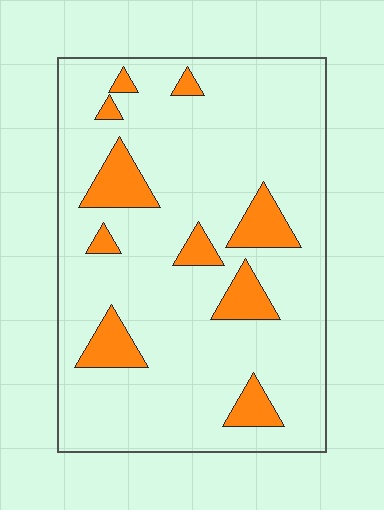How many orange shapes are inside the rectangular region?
10.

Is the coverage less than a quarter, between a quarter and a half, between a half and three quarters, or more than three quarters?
Less than a quarter.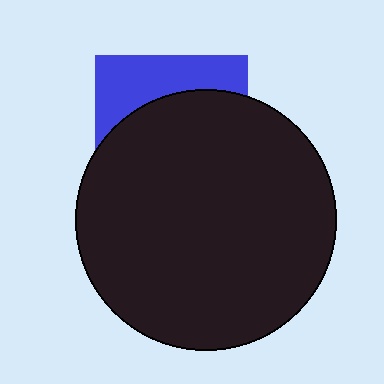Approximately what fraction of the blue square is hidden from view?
Roughly 69% of the blue square is hidden behind the black circle.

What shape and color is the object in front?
The object in front is a black circle.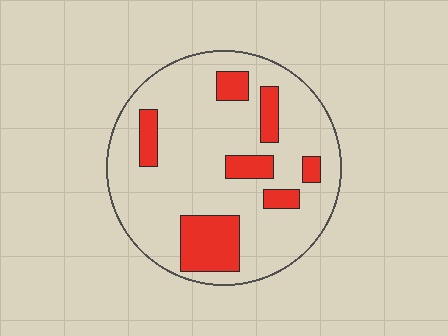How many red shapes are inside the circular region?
7.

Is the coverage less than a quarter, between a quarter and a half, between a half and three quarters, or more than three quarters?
Less than a quarter.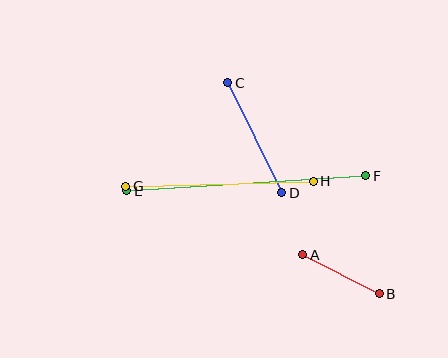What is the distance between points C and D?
The distance is approximately 122 pixels.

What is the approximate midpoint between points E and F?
The midpoint is at approximately (246, 183) pixels.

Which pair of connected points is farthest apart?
Points E and F are farthest apart.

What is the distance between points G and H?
The distance is approximately 188 pixels.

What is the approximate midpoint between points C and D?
The midpoint is at approximately (255, 138) pixels.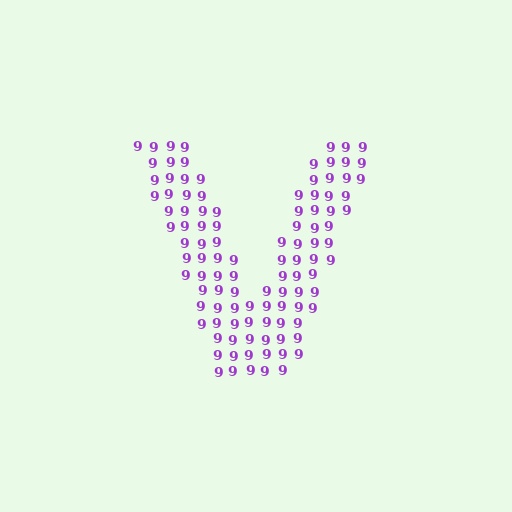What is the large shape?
The large shape is the letter V.